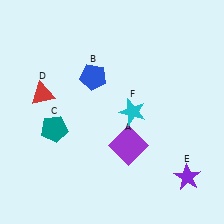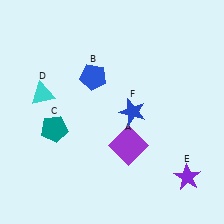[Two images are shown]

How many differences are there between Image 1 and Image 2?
There are 2 differences between the two images.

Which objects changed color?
D changed from red to cyan. F changed from cyan to blue.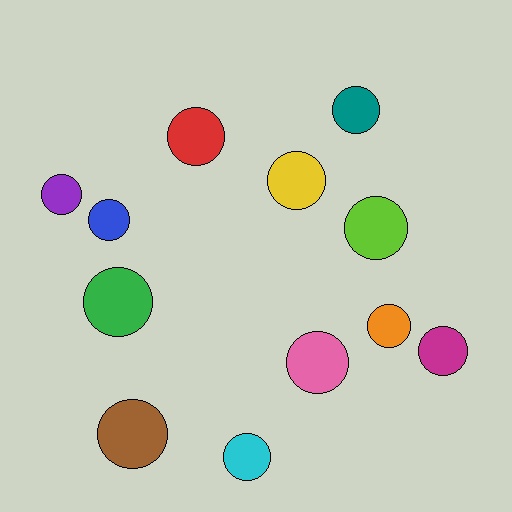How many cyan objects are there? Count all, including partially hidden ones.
There is 1 cyan object.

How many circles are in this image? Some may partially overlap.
There are 12 circles.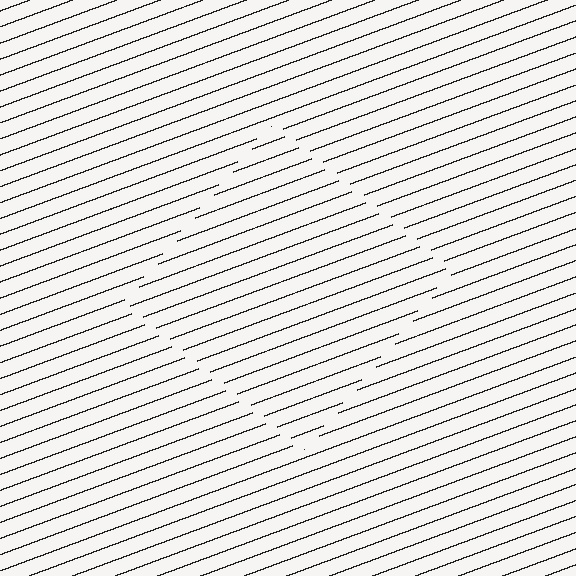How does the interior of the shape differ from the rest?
The interior of the shape contains the same grating, shifted by half a period — the contour is defined by the phase discontinuity where line-ends from the inner and outer gratings abut.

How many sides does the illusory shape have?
4 sides — the line-ends trace a square.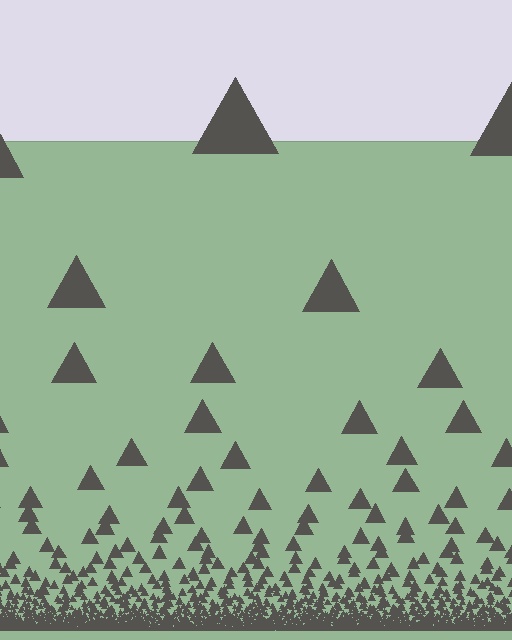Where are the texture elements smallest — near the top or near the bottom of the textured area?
Near the bottom.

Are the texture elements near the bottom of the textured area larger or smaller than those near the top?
Smaller. The gradient is inverted — elements near the bottom are smaller and denser.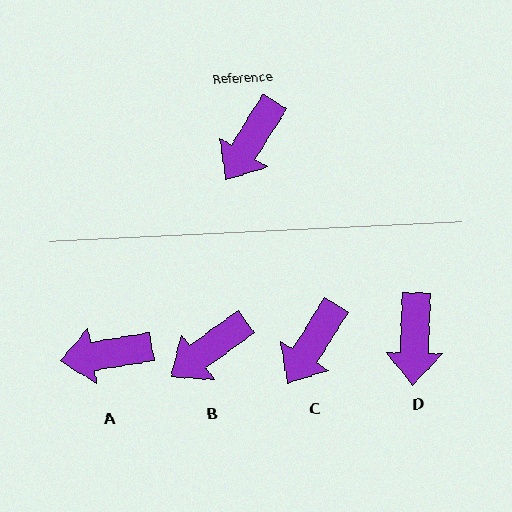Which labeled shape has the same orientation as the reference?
C.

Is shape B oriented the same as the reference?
No, it is off by about 22 degrees.